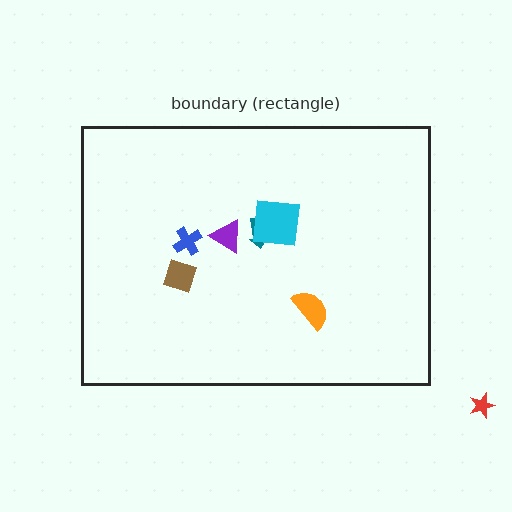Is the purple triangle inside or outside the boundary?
Inside.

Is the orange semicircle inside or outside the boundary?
Inside.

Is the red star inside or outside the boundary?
Outside.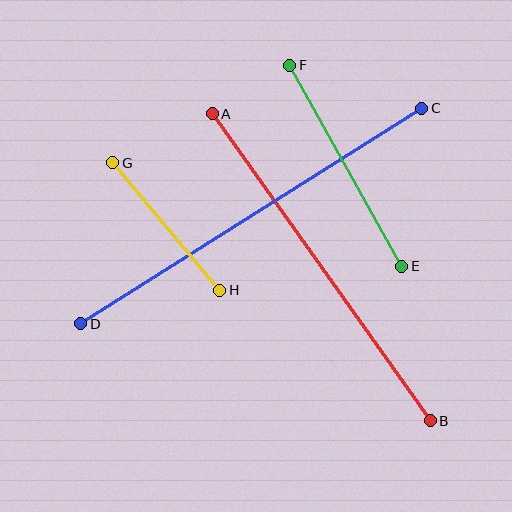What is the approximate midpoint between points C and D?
The midpoint is at approximately (251, 216) pixels.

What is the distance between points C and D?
The distance is approximately 403 pixels.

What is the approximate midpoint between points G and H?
The midpoint is at approximately (166, 226) pixels.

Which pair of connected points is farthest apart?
Points C and D are farthest apart.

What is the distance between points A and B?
The distance is approximately 377 pixels.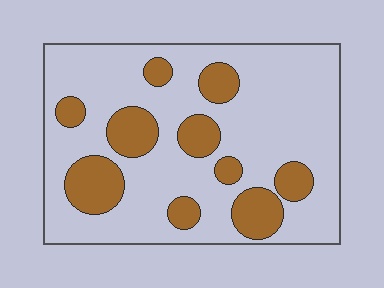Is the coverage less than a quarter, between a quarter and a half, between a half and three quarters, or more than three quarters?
Less than a quarter.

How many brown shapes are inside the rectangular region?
10.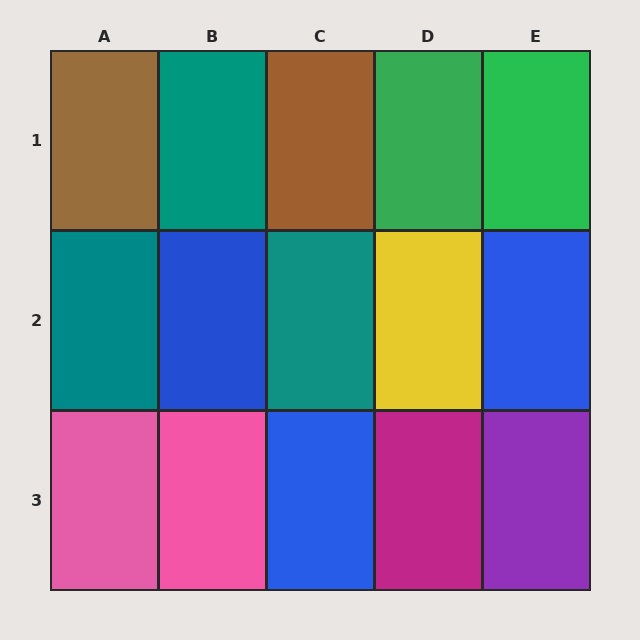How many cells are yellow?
1 cell is yellow.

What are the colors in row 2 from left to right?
Teal, blue, teal, yellow, blue.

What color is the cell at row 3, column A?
Pink.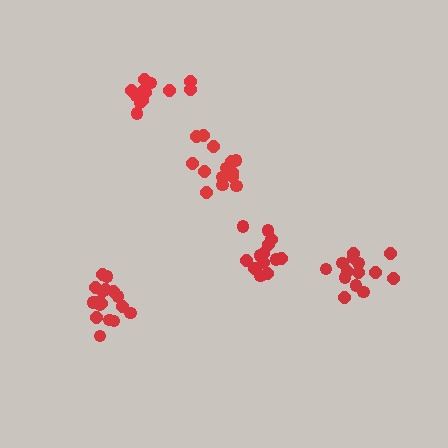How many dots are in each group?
Group 1: 14 dots, Group 2: 17 dots, Group 3: 14 dots, Group 4: 12 dots, Group 5: 15 dots (72 total).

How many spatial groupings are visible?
There are 5 spatial groupings.